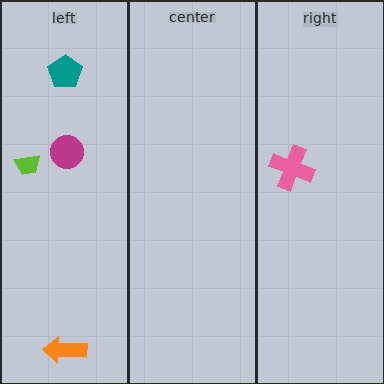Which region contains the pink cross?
The right region.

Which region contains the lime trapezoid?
The left region.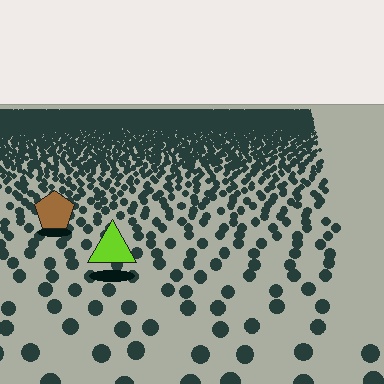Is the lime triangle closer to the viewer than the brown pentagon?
Yes. The lime triangle is closer — you can tell from the texture gradient: the ground texture is coarser near it.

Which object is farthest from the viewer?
The brown pentagon is farthest from the viewer. It appears smaller and the ground texture around it is denser.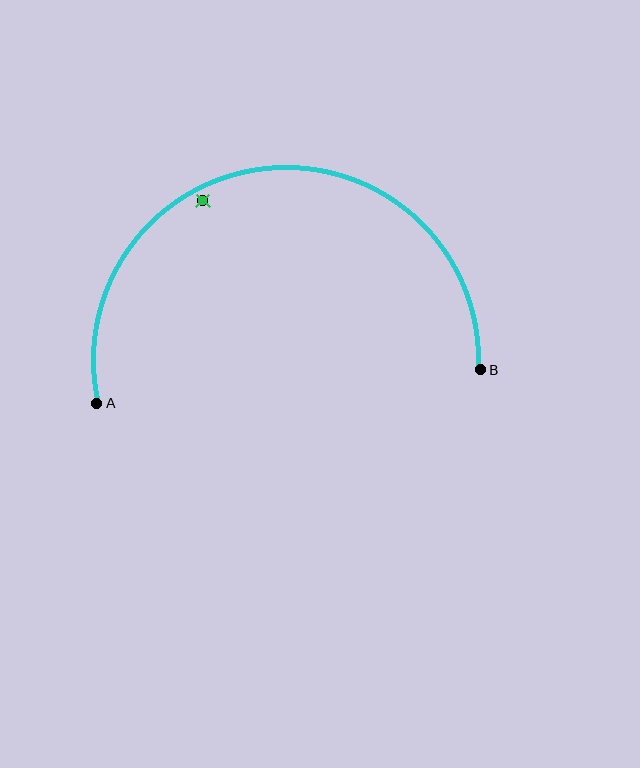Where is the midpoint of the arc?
The arc midpoint is the point on the curve farthest from the straight line joining A and B. It sits above that line.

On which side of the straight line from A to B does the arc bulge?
The arc bulges above the straight line connecting A and B.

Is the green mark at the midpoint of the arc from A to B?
No — the green mark does not lie on the arc at all. It sits slightly inside the curve.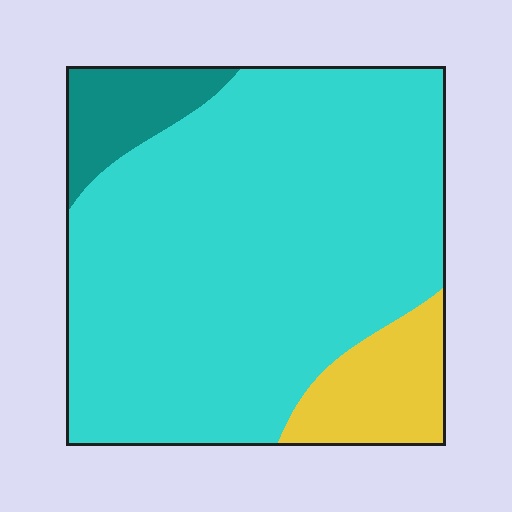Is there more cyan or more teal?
Cyan.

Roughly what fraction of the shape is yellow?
Yellow covers about 10% of the shape.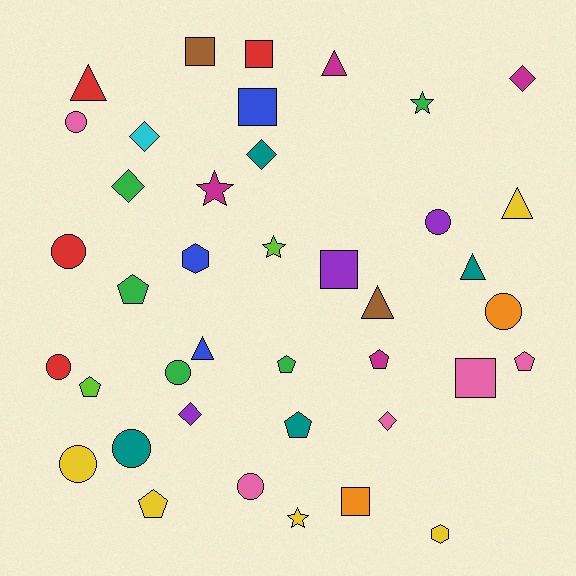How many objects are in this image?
There are 40 objects.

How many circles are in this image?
There are 9 circles.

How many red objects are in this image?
There are 4 red objects.